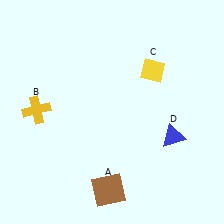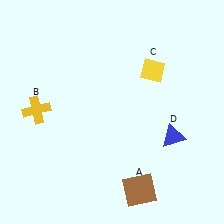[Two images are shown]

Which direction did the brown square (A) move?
The brown square (A) moved right.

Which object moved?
The brown square (A) moved right.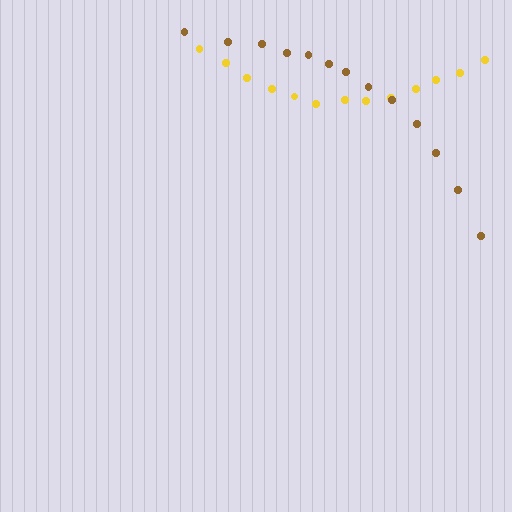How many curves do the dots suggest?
There are 2 distinct paths.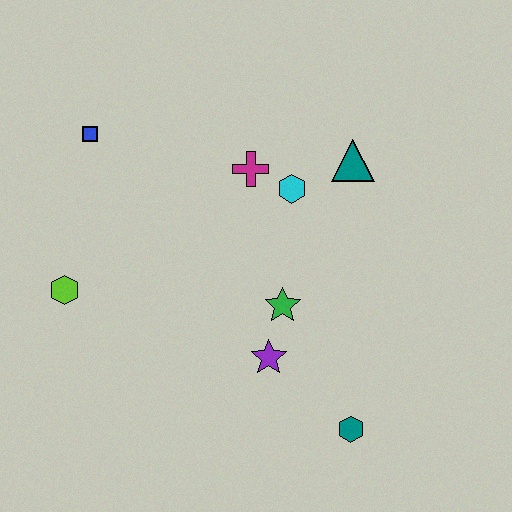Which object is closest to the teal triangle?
The cyan hexagon is closest to the teal triangle.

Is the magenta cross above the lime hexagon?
Yes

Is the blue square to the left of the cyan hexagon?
Yes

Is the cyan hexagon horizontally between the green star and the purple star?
No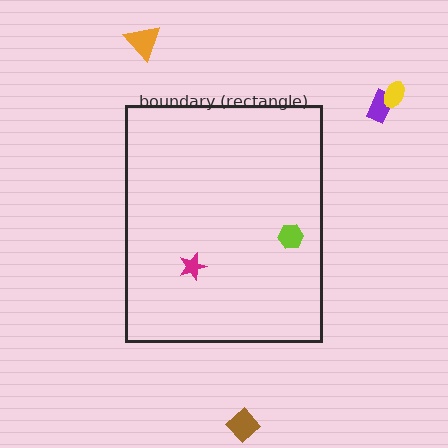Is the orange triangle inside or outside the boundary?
Outside.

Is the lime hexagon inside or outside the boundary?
Inside.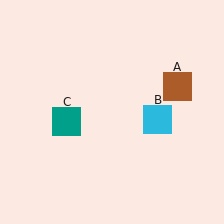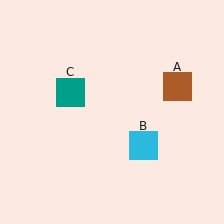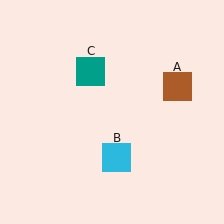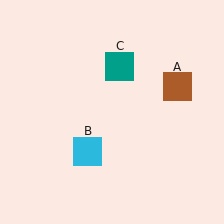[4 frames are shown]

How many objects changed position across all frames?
2 objects changed position: cyan square (object B), teal square (object C).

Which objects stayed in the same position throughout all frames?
Brown square (object A) remained stationary.